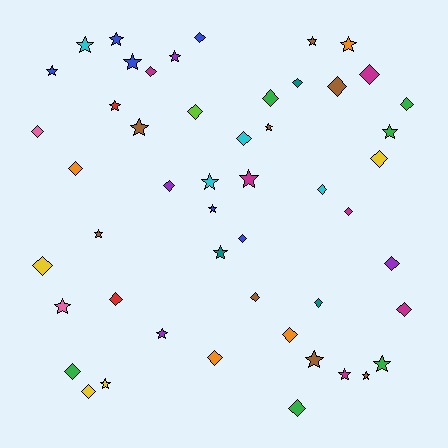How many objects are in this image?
There are 50 objects.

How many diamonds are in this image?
There are 27 diamonds.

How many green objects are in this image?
There are 6 green objects.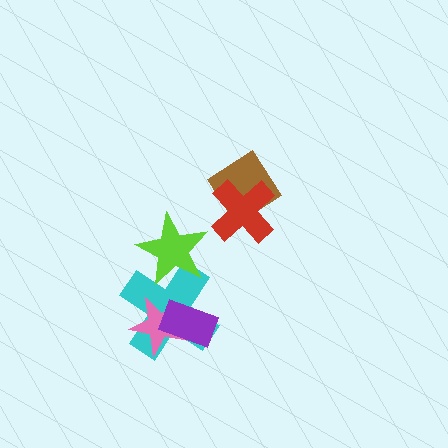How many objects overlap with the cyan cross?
3 objects overlap with the cyan cross.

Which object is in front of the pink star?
The purple rectangle is in front of the pink star.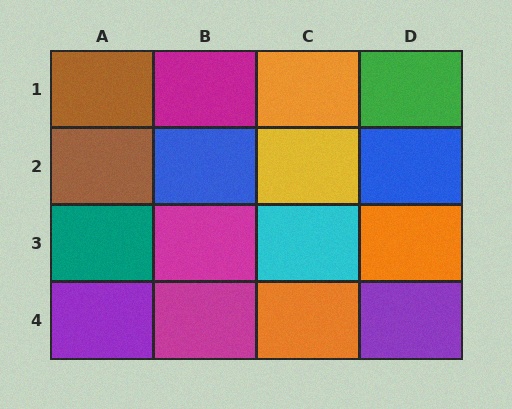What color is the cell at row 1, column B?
Magenta.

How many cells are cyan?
1 cell is cyan.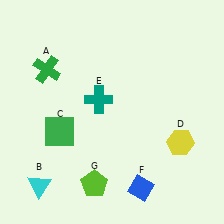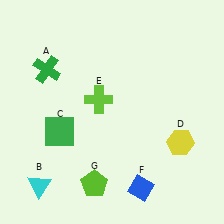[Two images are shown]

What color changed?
The cross (E) changed from teal in Image 1 to lime in Image 2.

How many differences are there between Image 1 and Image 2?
There is 1 difference between the two images.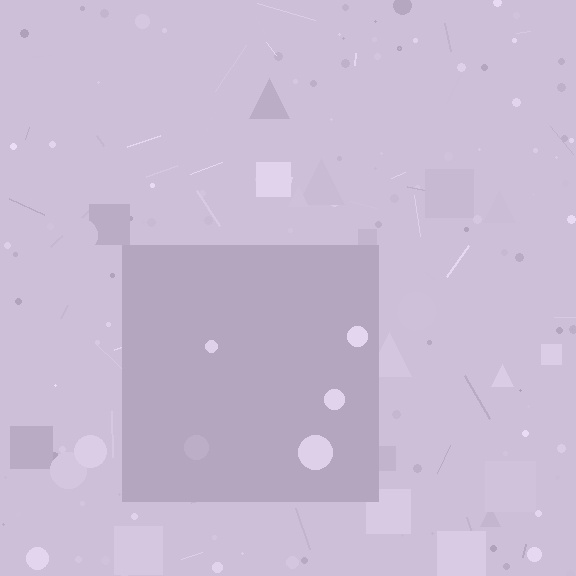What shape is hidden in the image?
A square is hidden in the image.